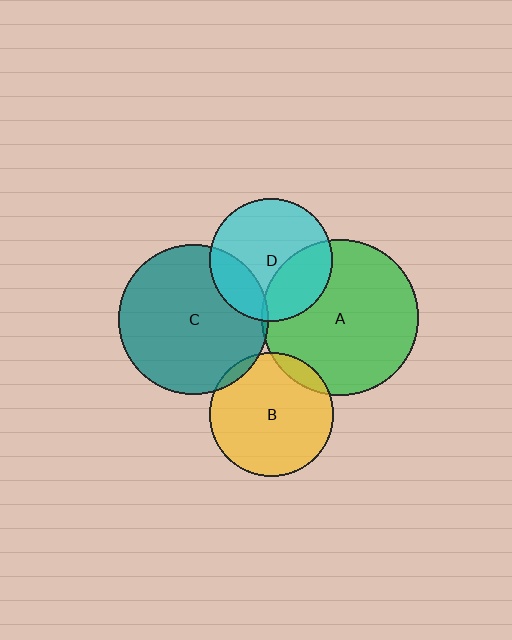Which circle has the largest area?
Circle A (green).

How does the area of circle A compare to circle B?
Approximately 1.6 times.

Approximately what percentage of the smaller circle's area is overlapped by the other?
Approximately 20%.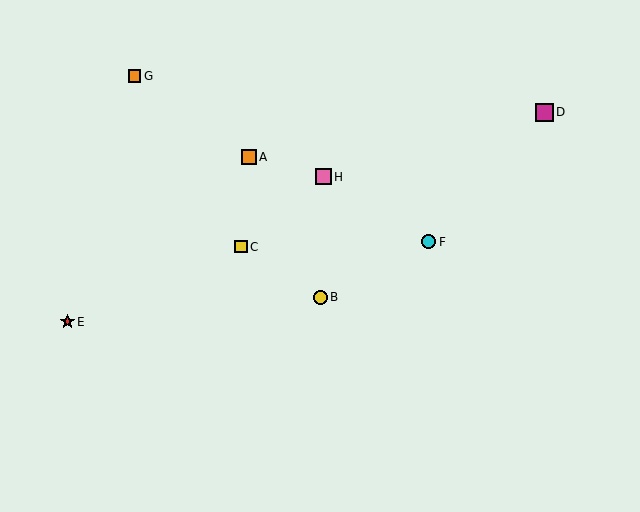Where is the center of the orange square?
The center of the orange square is at (249, 157).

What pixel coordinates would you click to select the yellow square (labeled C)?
Click at (241, 247) to select the yellow square C.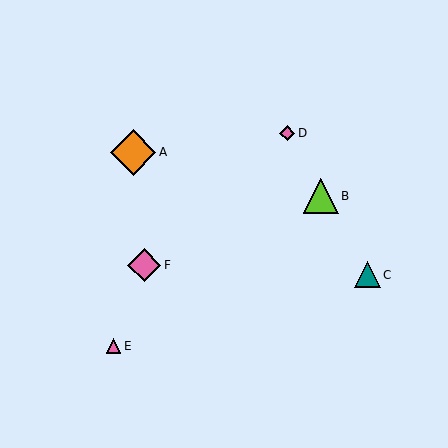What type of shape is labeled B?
Shape B is a lime triangle.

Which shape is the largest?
The orange diamond (labeled A) is the largest.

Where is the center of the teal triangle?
The center of the teal triangle is at (367, 275).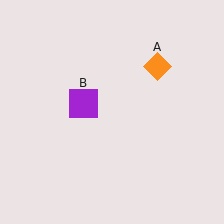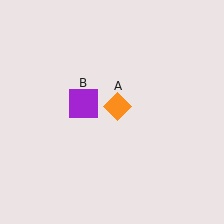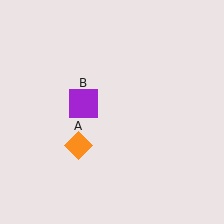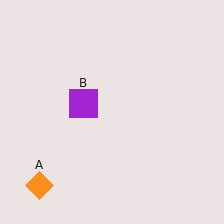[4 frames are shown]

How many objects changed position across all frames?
1 object changed position: orange diamond (object A).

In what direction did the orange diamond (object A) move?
The orange diamond (object A) moved down and to the left.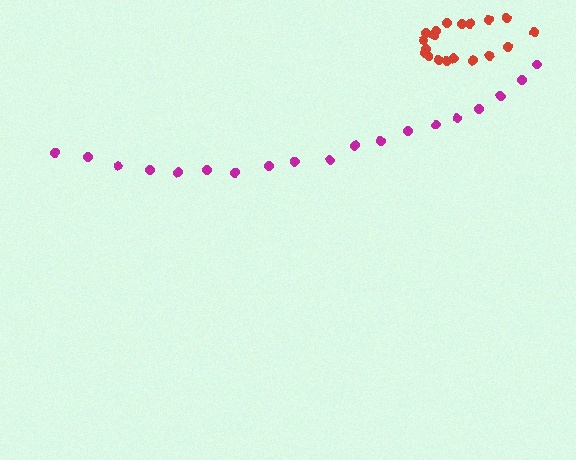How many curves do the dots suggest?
There are 2 distinct paths.